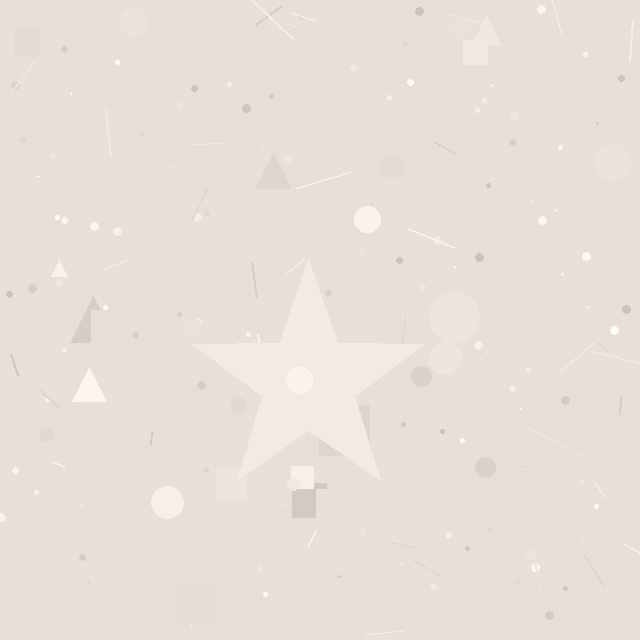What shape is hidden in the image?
A star is hidden in the image.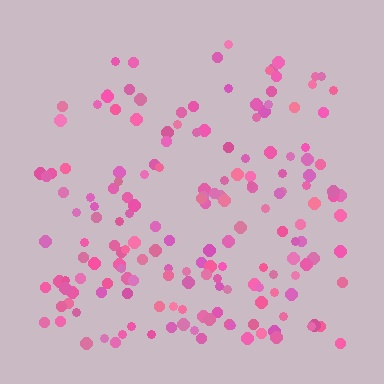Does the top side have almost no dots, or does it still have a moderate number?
Still a moderate number, just noticeably fewer than the bottom.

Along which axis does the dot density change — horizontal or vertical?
Vertical.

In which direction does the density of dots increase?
From top to bottom, with the bottom side densest.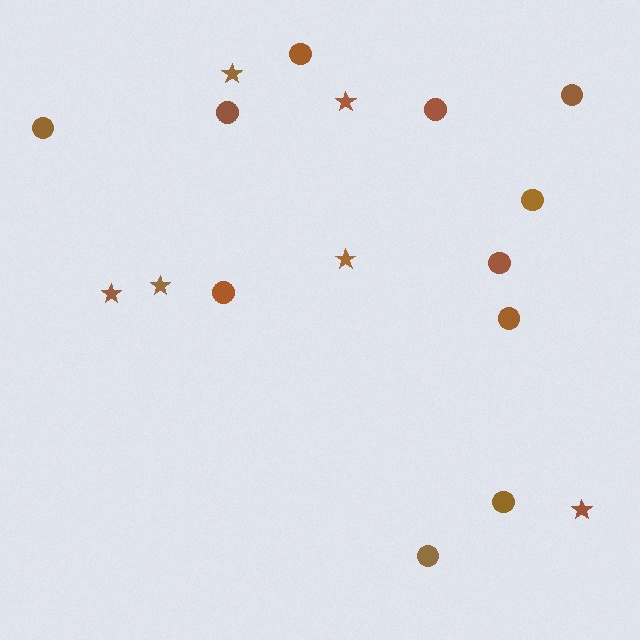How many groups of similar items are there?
There are 2 groups: one group of stars (6) and one group of circles (11).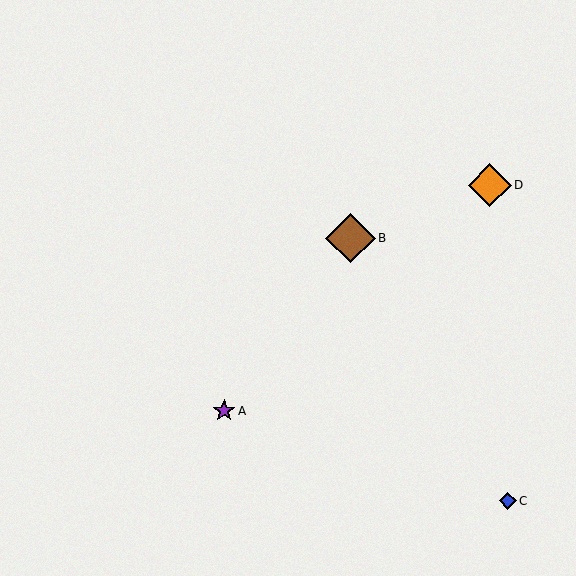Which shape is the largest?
The brown diamond (labeled B) is the largest.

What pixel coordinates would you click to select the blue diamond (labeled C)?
Click at (508, 501) to select the blue diamond C.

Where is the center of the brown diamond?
The center of the brown diamond is at (350, 238).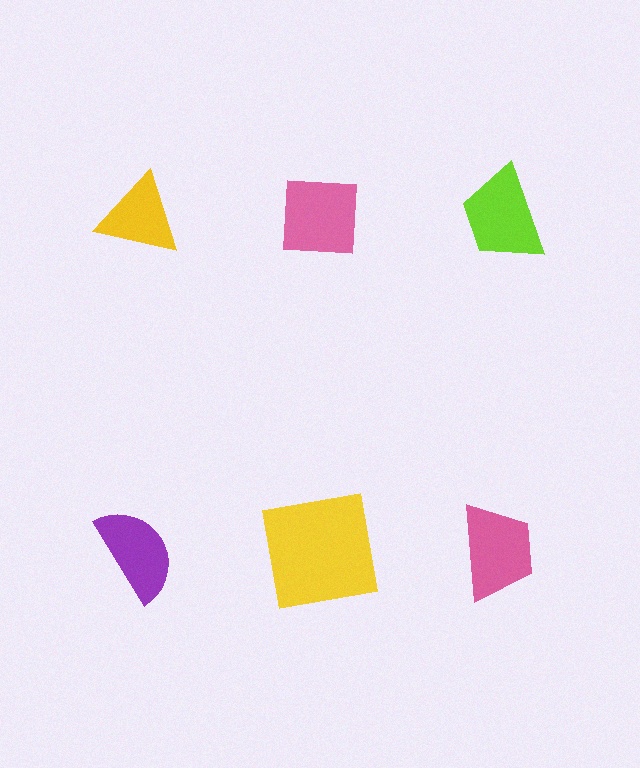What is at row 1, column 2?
A pink square.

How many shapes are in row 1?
3 shapes.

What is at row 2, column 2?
A yellow square.